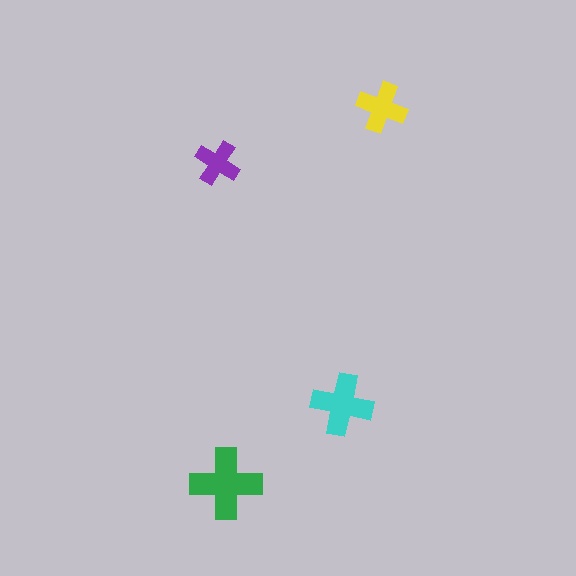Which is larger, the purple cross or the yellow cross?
The yellow one.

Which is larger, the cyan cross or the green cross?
The green one.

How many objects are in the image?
There are 4 objects in the image.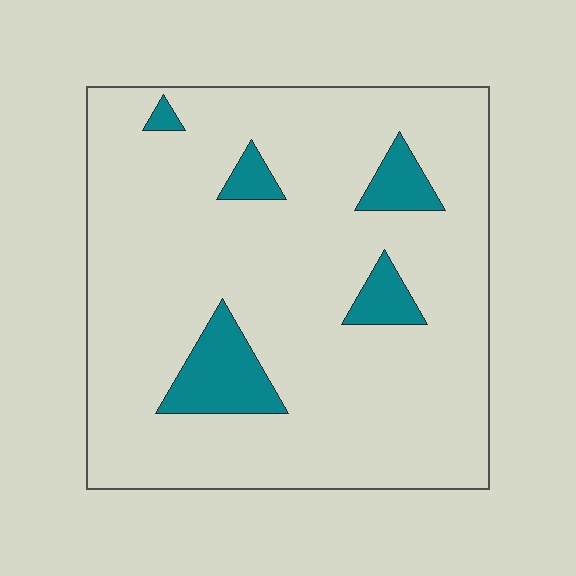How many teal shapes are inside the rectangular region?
5.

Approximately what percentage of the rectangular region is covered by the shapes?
Approximately 10%.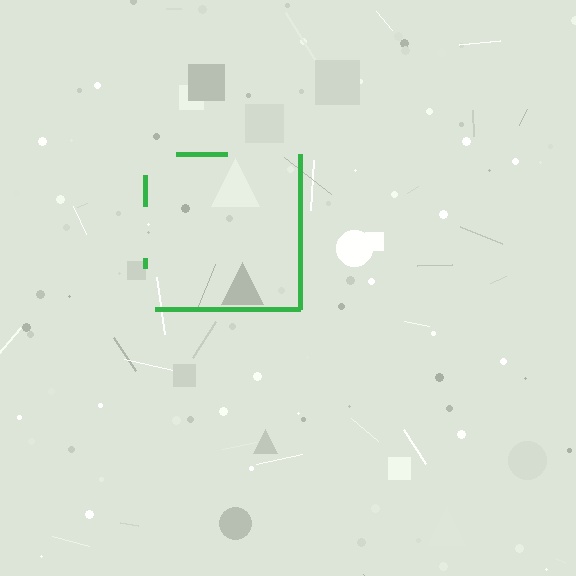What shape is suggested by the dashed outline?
The dashed outline suggests a square.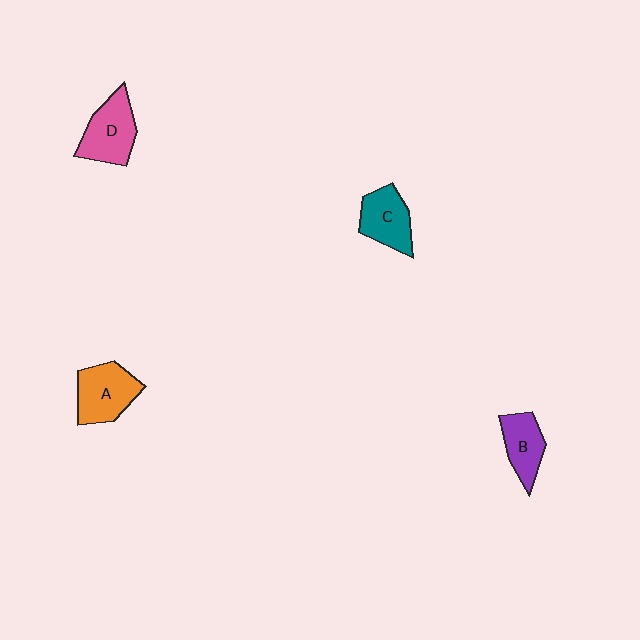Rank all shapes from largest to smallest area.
From largest to smallest: A (orange), D (pink), C (teal), B (purple).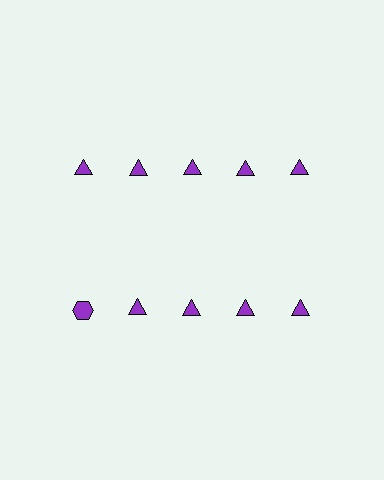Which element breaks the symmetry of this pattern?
The purple hexagon in the second row, leftmost column breaks the symmetry. All other shapes are purple triangles.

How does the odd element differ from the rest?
It has a different shape: hexagon instead of triangle.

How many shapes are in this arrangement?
There are 10 shapes arranged in a grid pattern.